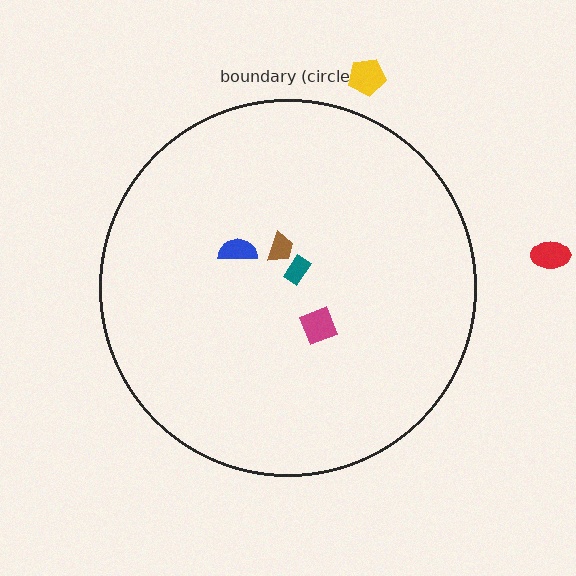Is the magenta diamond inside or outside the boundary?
Inside.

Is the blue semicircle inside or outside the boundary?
Inside.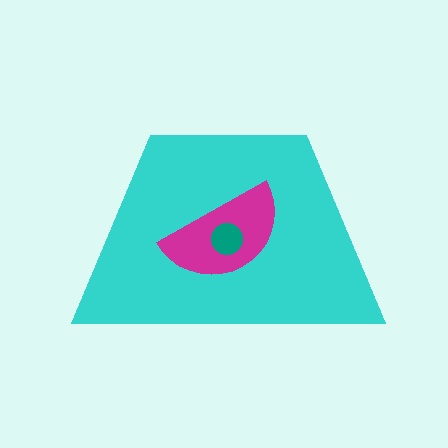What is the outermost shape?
The cyan trapezoid.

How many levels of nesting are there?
3.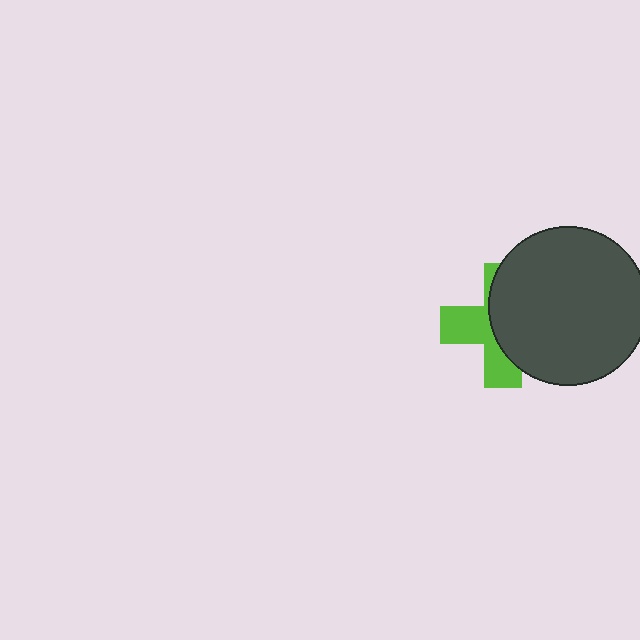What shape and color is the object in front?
The object in front is a dark gray circle.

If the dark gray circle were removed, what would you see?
You would see the complete lime cross.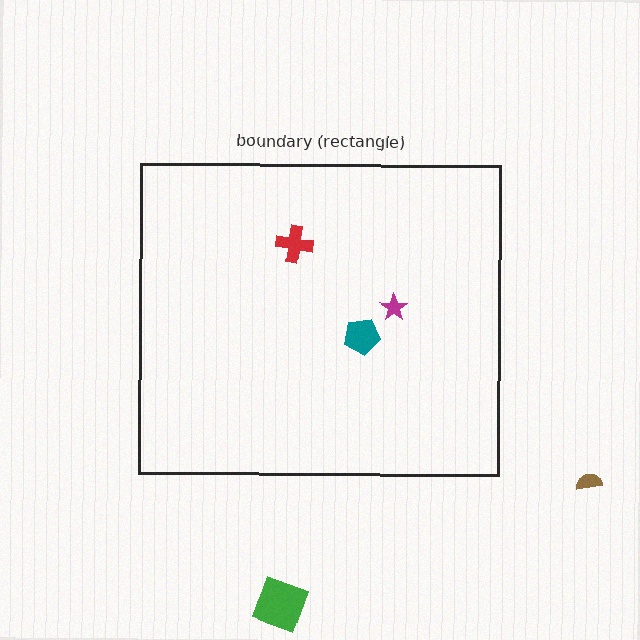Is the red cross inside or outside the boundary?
Inside.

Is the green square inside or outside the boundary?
Outside.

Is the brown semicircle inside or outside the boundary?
Outside.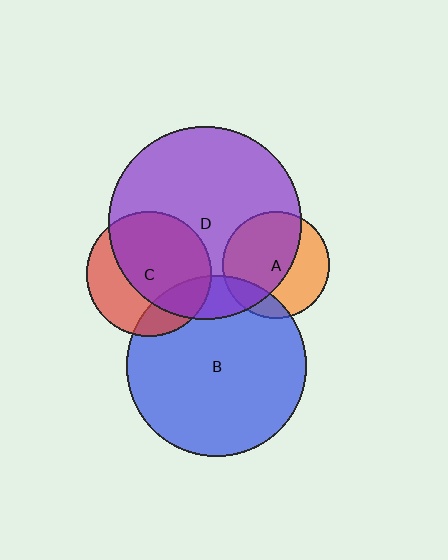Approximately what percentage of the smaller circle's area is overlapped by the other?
Approximately 20%.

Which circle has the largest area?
Circle D (purple).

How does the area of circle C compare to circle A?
Approximately 1.4 times.